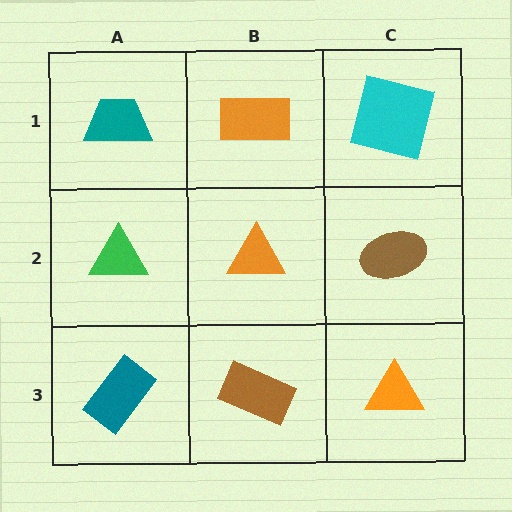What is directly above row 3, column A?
A green triangle.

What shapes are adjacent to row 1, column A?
A green triangle (row 2, column A), an orange rectangle (row 1, column B).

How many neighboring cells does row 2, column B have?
4.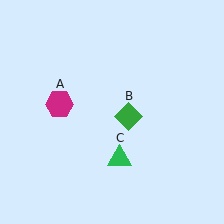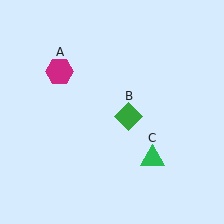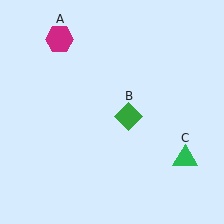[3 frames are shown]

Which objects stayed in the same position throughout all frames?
Green diamond (object B) remained stationary.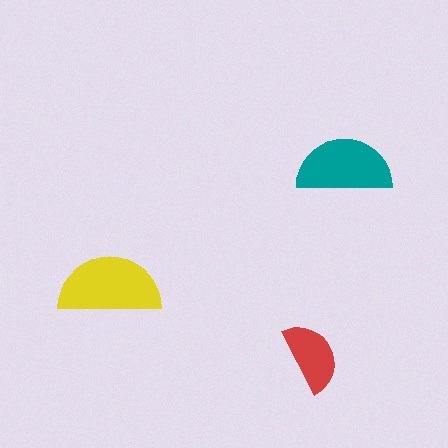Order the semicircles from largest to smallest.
the yellow one, the teal one, the red one.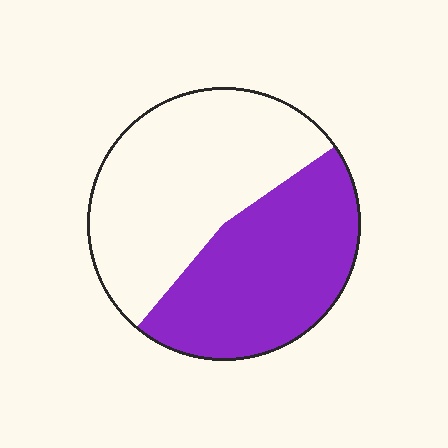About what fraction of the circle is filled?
About one half (1/2).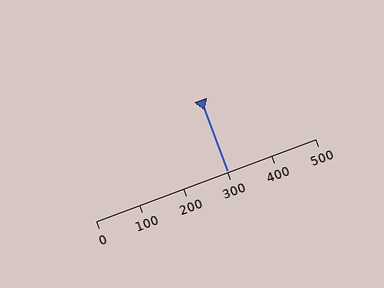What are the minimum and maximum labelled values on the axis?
The axis runs from 0 to 500.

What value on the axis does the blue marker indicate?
The marker indicates approximately 300.